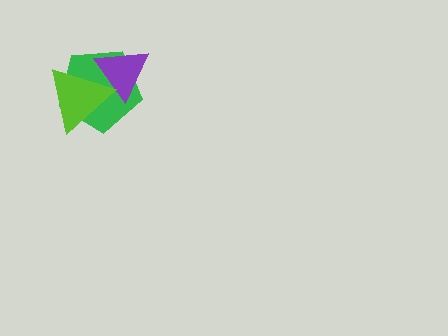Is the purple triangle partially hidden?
Yes, it is partially covered by another shape.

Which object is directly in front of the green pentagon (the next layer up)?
The purple triangle is directly in front of the green pentagon.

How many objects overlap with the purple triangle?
2 objects overlap with the purple triangle.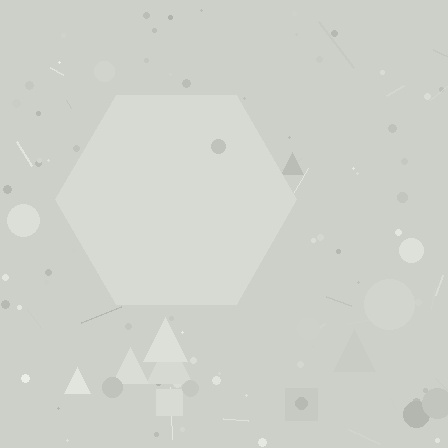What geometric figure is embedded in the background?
A hexagon is embedded in the background.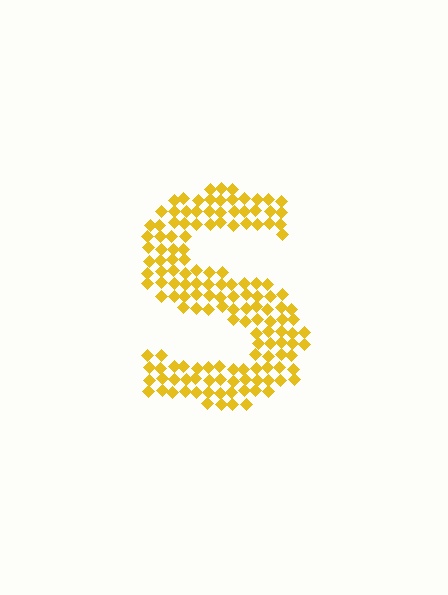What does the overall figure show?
The overall figure shows the letter S.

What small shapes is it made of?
It is made of small diamonds.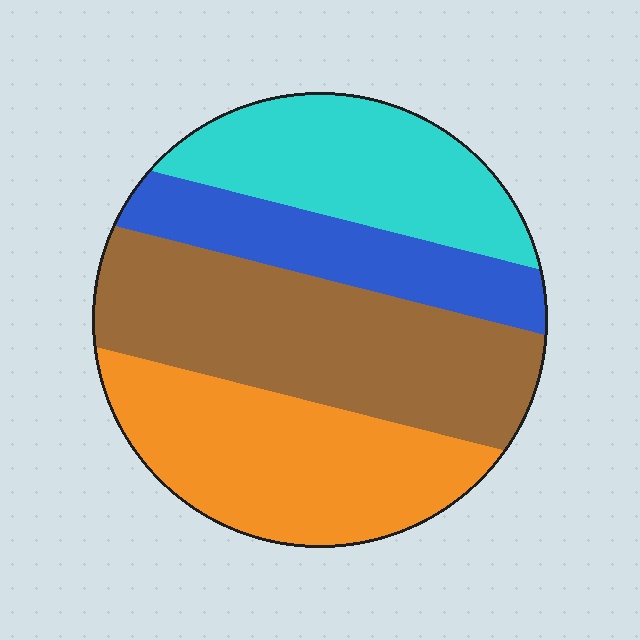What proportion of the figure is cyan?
Cyan covers roughly 20% of the figure.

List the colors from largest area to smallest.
From largest to smallest: brown, orange, cyan, blue.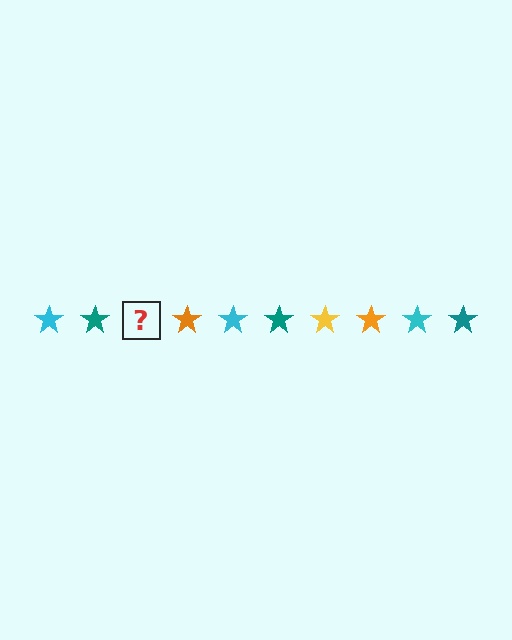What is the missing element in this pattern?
The missing element is a yellow star.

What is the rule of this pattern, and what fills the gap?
The rule is that the pattern cycles through cyan, teal, yellow, orange stars. The gap should be filled with a yellow star.